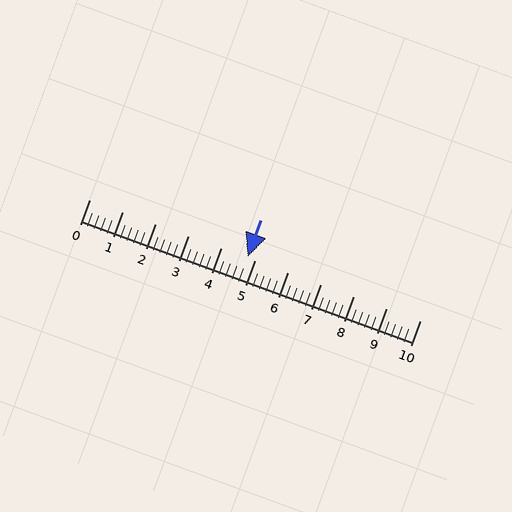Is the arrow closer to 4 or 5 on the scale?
The arrow is closer to 5.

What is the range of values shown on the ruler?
The ruler shows values from 0 to 10.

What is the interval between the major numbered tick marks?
The major tick marks are spaced 1 units apart.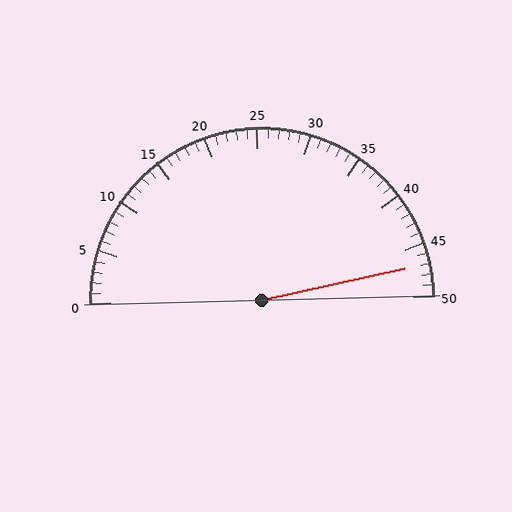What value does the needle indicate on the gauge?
The needle indicates approximately 47.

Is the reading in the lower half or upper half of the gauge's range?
The reading is in the upper half of the range (0 to 50).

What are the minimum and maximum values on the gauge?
The gauge ranges from 0 to 50.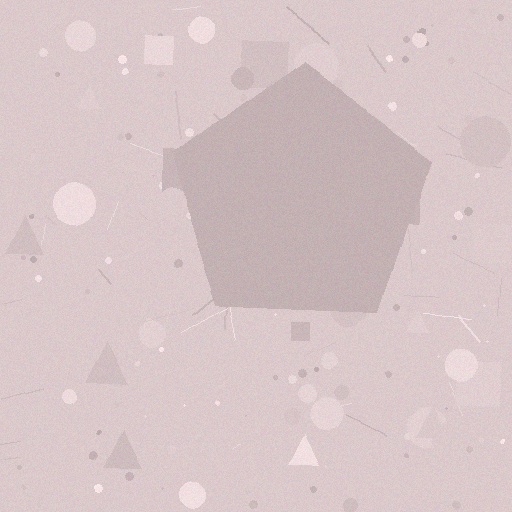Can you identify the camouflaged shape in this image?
The camouflaged shape is a pentagon.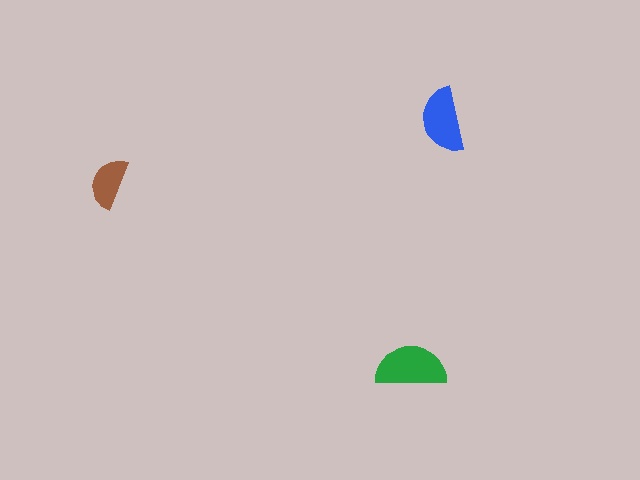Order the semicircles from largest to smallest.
the green one, the blue one, the brown one.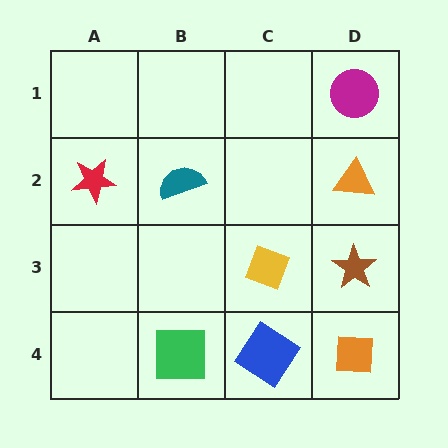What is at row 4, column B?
A green square.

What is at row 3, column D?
A brown star.